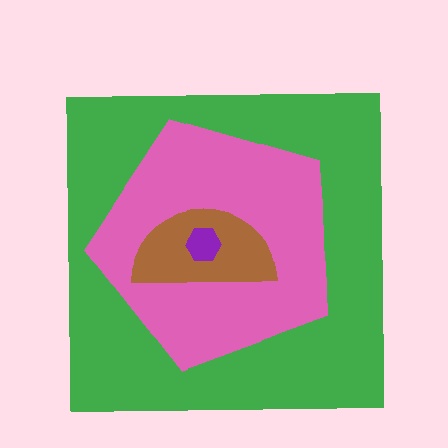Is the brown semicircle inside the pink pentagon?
Yes.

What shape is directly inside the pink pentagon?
The brown semicircle.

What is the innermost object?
The purple hexagon.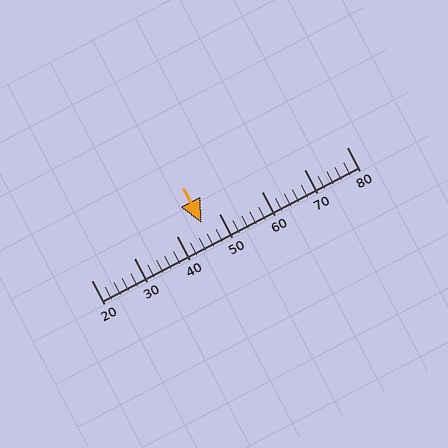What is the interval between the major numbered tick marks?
The major tick marks are spaced 10 units apart.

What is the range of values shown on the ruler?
The ruler shows values from 20 to 80.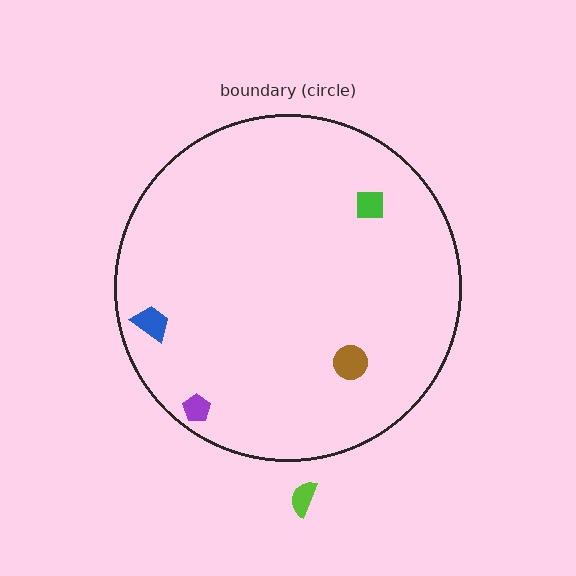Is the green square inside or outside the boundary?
Inside.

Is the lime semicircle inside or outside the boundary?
Outside.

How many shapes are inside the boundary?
4 inside, 1 outside.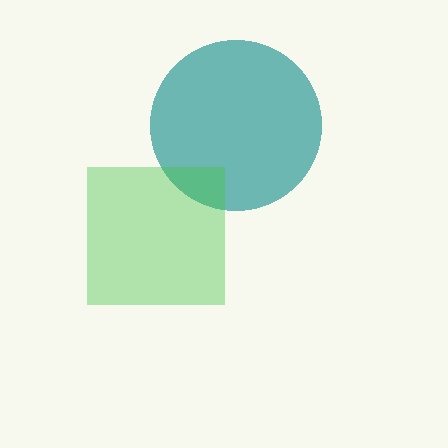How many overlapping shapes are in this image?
There are 2 overlapping shapes in the image.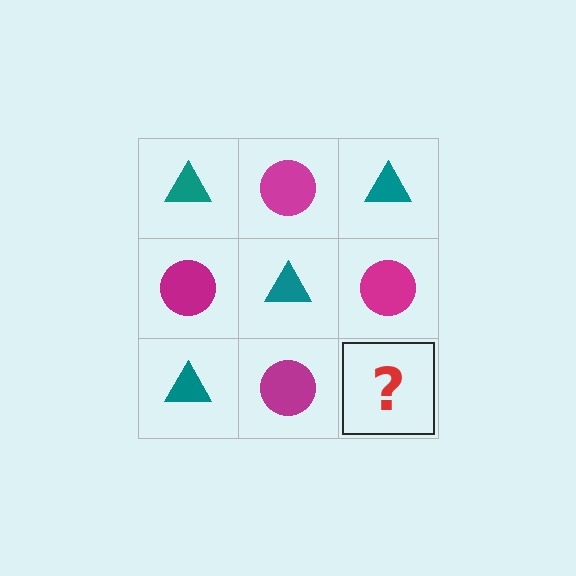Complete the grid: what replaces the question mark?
The question mark should be replaced with a teal triangle.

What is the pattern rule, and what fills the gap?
The rule is that it alternates teal triangle and magenta circle in a checkerboard pattern. The gap should be filled with a teal triangle.